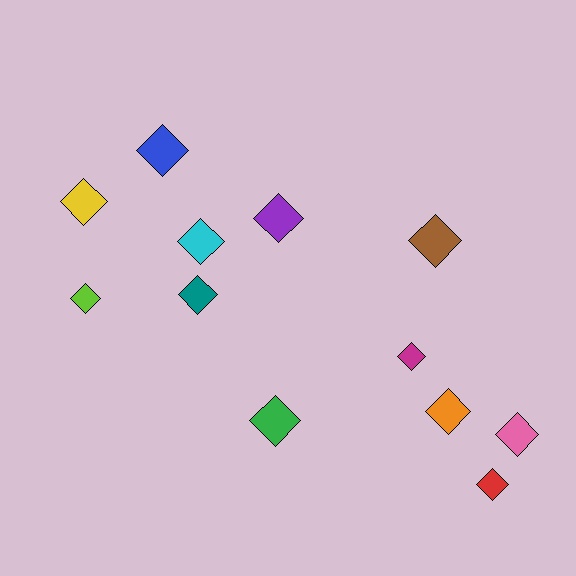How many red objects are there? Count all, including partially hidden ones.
There is 1 red object.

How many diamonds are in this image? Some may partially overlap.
There are 12 diamonds.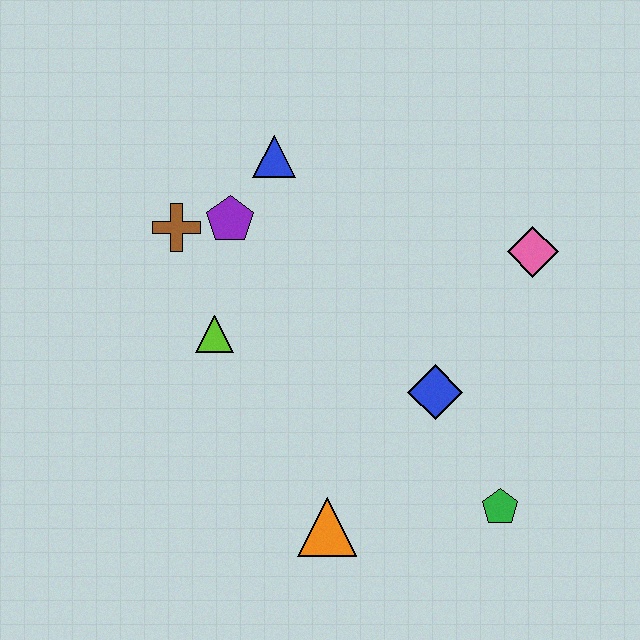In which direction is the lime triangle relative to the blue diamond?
The lime triangle is to the left of the blue diamond.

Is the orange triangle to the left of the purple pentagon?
No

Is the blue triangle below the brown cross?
No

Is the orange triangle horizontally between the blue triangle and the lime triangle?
No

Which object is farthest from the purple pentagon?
The green pentagon is farthest from the purple pentagon.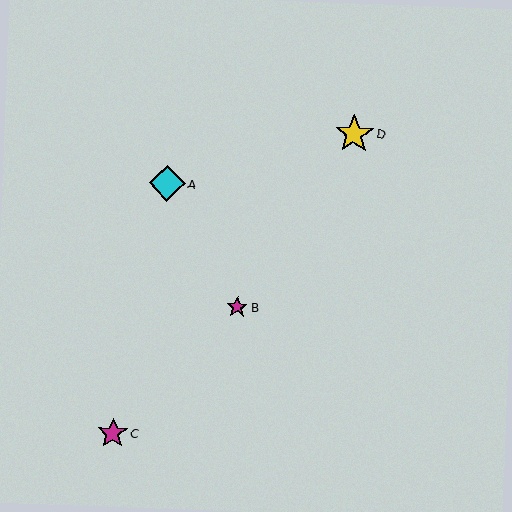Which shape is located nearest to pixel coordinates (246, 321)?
The magenta star (labeled B) at (237, 307) is nearest to that location.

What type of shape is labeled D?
Shape D is a yellow star.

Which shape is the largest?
The yellow star (labeled D) is the largest.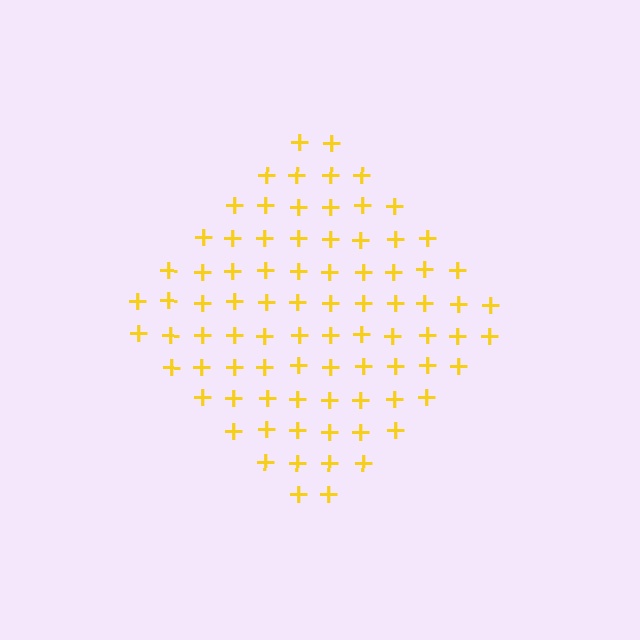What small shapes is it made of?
It is made of small plus signs.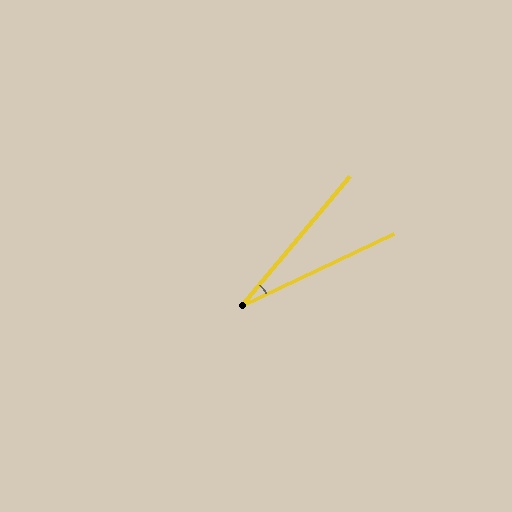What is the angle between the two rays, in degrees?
Approximately 24 degrees.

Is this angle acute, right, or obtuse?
It is acute.